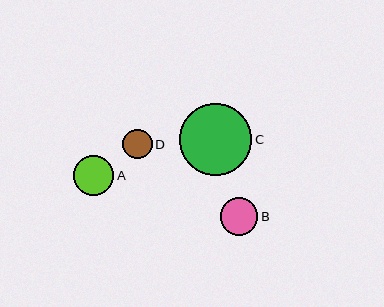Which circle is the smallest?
Circle D is the smallest with a size of approximately 30 pixels.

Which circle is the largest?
Circle C is the largest with a size of approximately 72 pixels.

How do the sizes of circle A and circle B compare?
Circle A and circle B are approximately the same size.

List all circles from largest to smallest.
From largest to smallest: C, A, B, D.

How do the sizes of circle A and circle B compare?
Circle A and circle B are approximately the same size.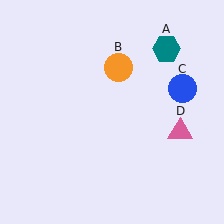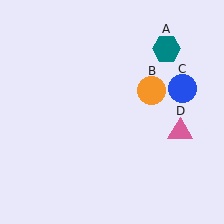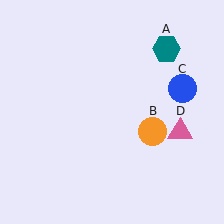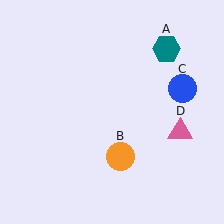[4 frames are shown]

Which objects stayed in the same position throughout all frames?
Teal hexagon (object A) and blue circle (object C) and pink triangle (object D) remained stationary.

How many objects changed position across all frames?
1 object changed position: orange circle (object B).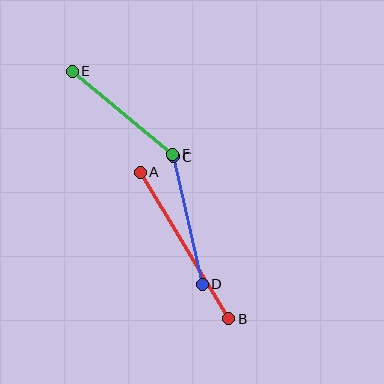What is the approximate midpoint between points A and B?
The midpoint is at approximately (184, 245) pixels.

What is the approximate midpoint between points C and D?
The midpoint is at approximately (188, 220) pixels.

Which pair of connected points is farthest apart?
Points A and B are farthest apart.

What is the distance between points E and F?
The distance is approximately 130 pixels.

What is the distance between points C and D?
The distance is approximately 131 pixels.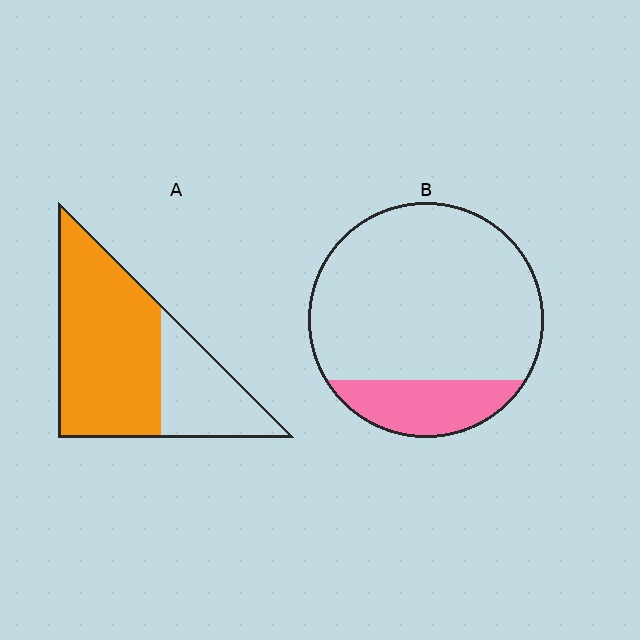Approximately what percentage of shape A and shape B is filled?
A is approximately 70% and B is approximately 20%.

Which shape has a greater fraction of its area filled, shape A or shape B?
Shape A.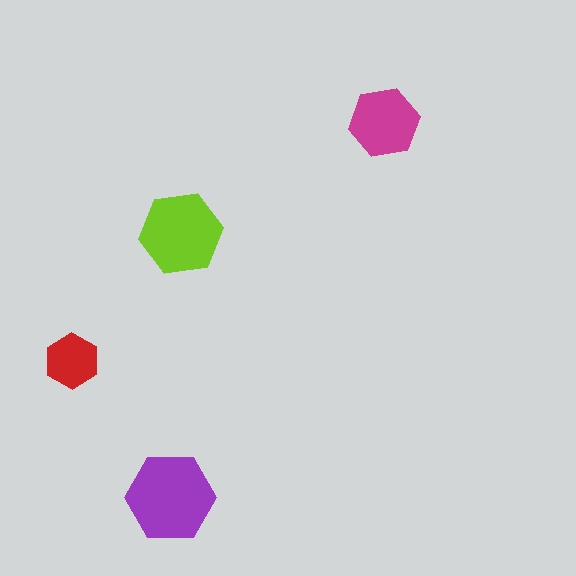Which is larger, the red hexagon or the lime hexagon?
The lime one.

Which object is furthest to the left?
The red hexagon is leftmost.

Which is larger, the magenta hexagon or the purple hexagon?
The purple one.